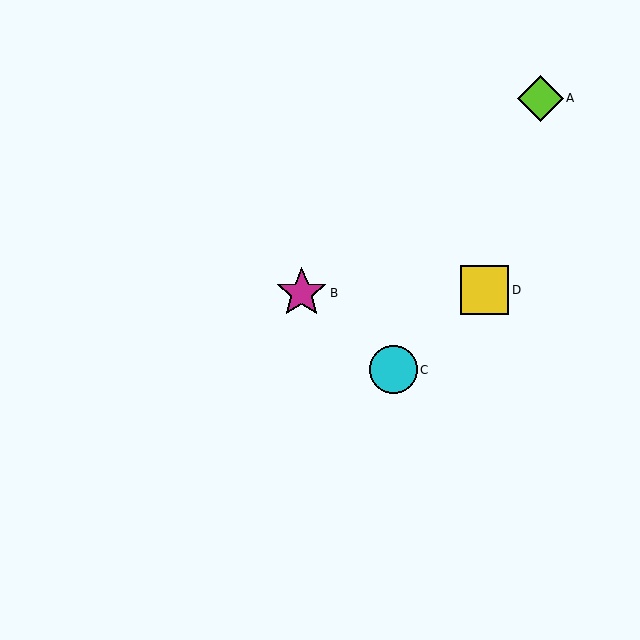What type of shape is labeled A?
Shape A is a lime diamond.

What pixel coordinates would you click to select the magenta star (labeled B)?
Click at (302, 293) to select the magenta star B.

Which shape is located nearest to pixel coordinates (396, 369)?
The cyan circle (labeled C) at (393, 370) is nearest to that location.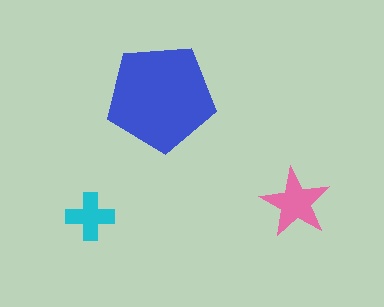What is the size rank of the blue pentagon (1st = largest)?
1st.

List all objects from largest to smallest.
The blue pentagon, the pink star, the cyan cross.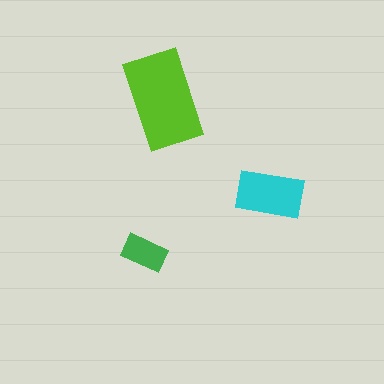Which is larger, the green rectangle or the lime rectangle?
The lime one.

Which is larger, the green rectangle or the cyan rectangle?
The cyan one.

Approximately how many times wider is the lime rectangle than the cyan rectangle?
About 1.5 times wider.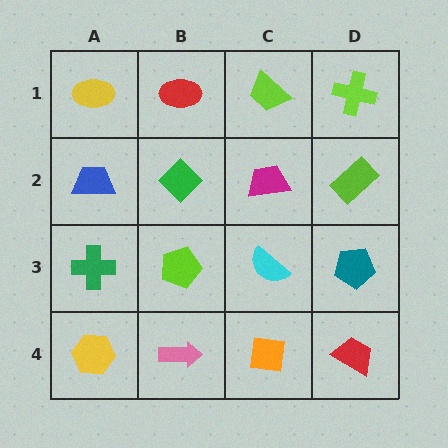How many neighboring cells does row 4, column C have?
3.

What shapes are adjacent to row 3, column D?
A lime rectangle (row 2, column D), a red trapezoid (row 4, column D), a cyan semicircle (row 3, column C).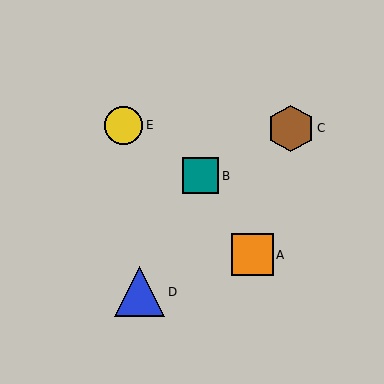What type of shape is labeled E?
Shape E is a yellow circle.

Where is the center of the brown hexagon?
The center of the brown hexagon is at (291, 128).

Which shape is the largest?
The blue triangle (labeled D) is the largest.